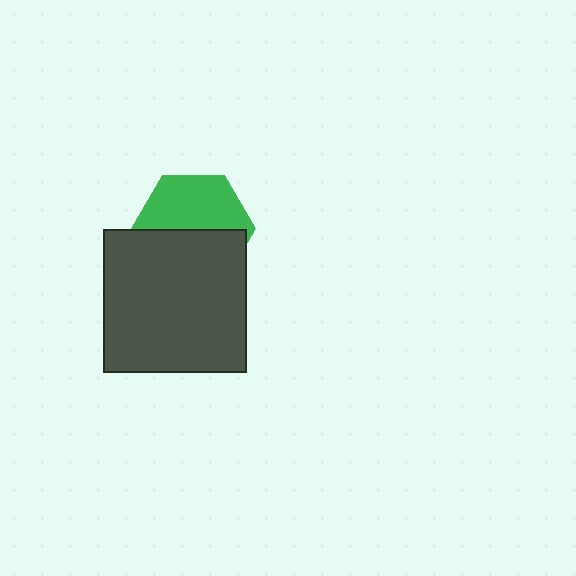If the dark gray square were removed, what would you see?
You would see the complete green hexagon.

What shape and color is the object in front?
The object in front is a dark gray square.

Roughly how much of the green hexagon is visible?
About half of it is visible (roughly 51%).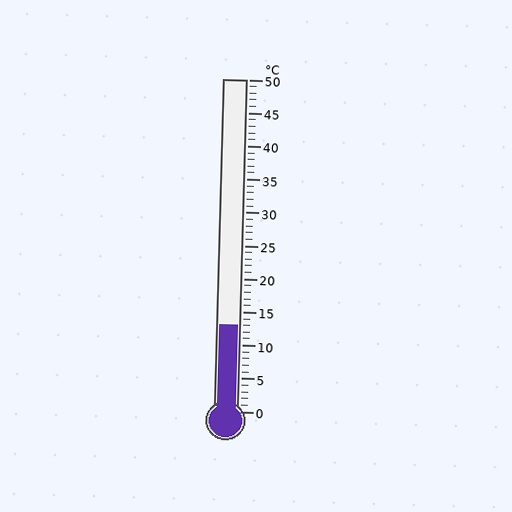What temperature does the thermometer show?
The thermometer shows approximately 13°C.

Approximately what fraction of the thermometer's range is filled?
The thermometer is filled to approximately 25% of its range.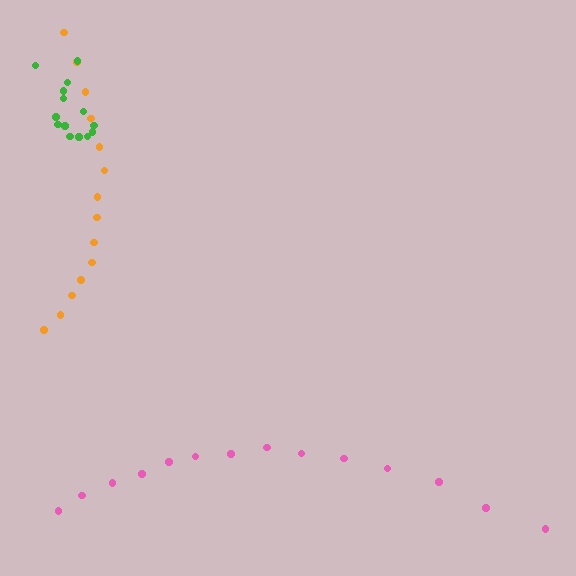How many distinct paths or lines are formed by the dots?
There are 3 distinct paths.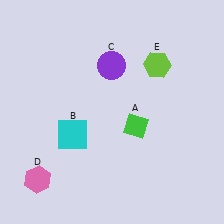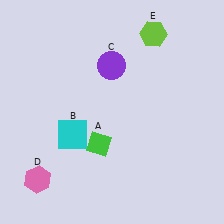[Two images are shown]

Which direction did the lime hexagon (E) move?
The lime hexagon (E) moved up.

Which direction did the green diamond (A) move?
The green diamond (A) moved left.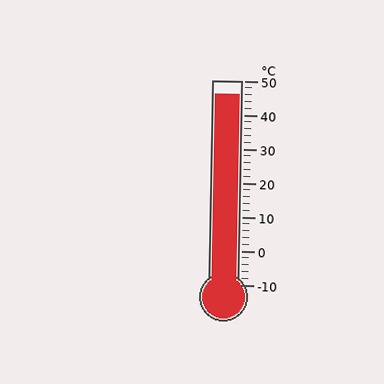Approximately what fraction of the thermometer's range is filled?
The thermometer is filled to approximately 95% of its range.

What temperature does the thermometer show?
The thermometer shows approximately 46°C.